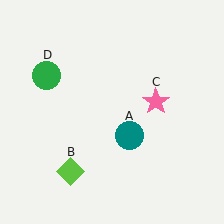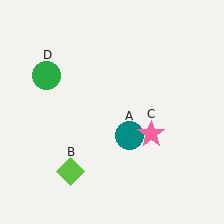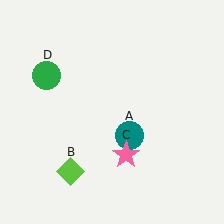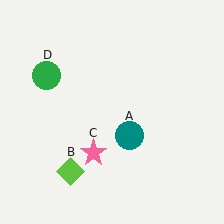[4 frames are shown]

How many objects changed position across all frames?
1 object changed position: pink star (object C).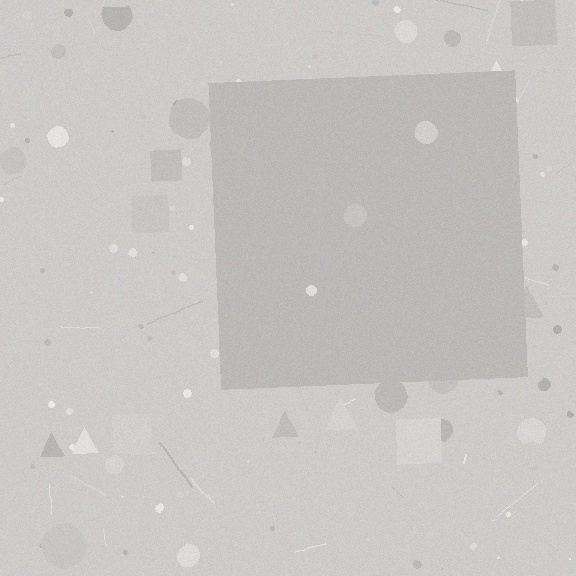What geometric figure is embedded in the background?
A square is embedded in the background.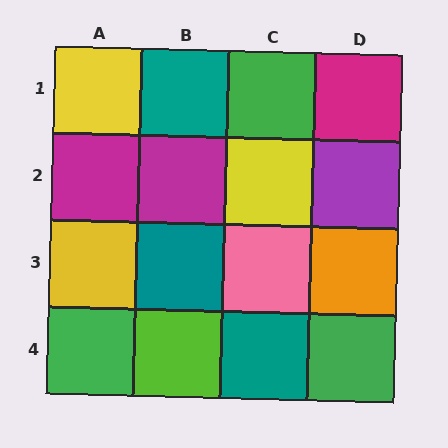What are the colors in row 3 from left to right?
Yellow, teal, pink, orange.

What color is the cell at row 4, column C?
Teal.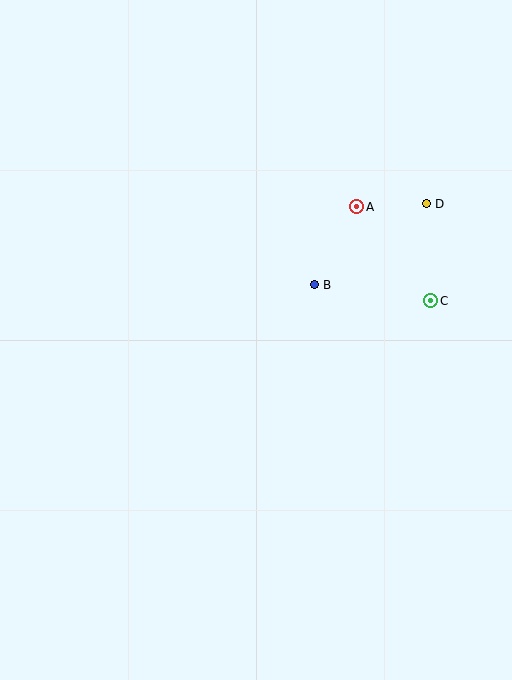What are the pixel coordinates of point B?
Point B is at (314, 285).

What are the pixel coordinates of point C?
Point C is at (431, 301).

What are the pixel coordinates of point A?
Point A is at (357, 207).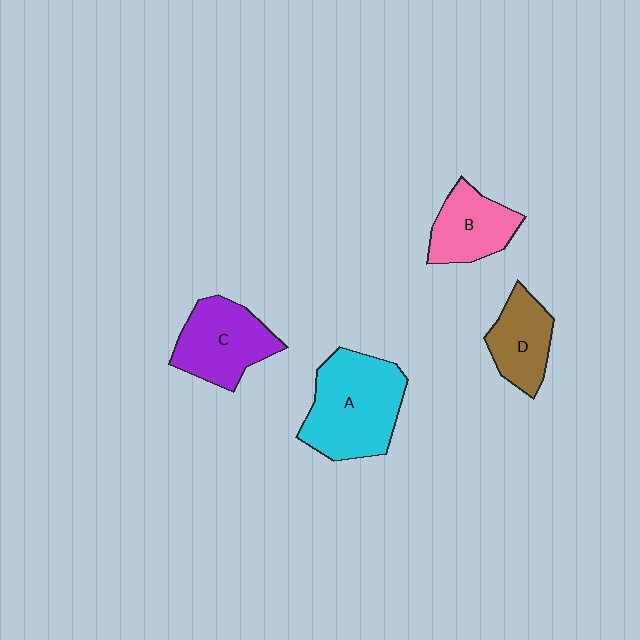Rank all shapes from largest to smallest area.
From largest to smallest: A (cyan), C (purple), B (pink), D (brown).